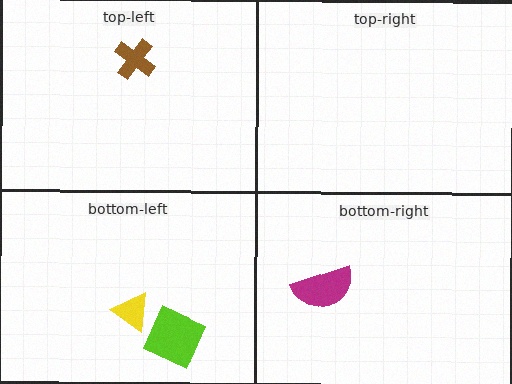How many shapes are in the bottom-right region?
1.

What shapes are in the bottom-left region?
The yellow triangle, the lime square.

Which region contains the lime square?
The bottom-left region.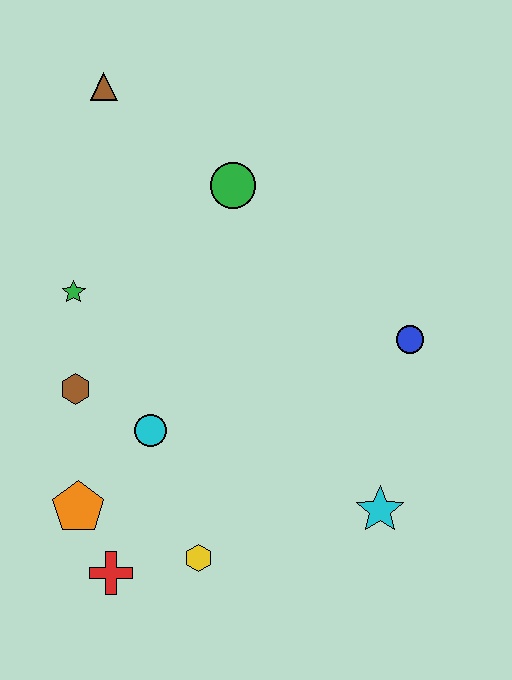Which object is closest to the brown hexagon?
The cyan circle is closest to the brown hexagon.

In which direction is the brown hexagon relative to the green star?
The brown hexagon is below the green star.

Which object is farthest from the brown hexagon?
The blue circle is farthest from the brown hexagon.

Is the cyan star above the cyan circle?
No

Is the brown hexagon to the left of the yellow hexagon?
Yes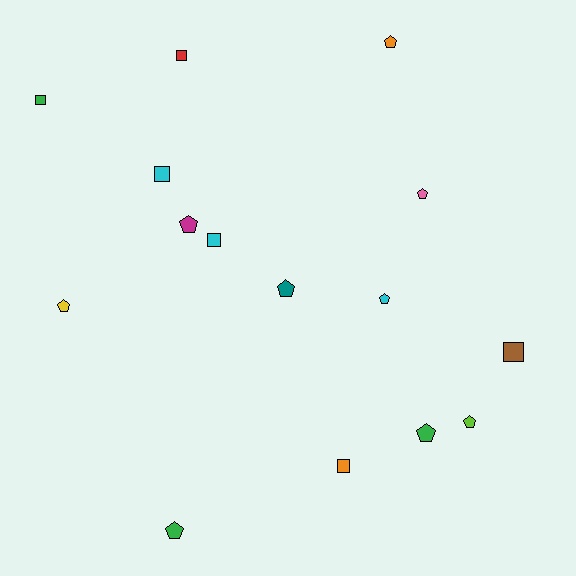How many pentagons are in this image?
There are 9 pentagons.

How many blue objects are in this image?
There are no blue objects.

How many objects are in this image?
There are 15 objects.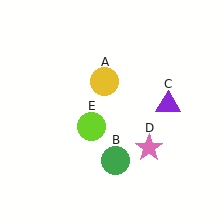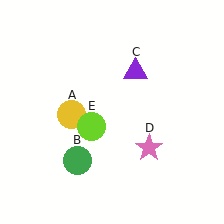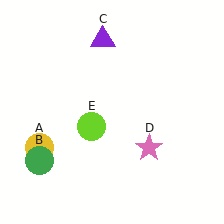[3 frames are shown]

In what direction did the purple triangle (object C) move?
The purple triangle (object C) moved up and to the left.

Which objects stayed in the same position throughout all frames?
Pink star (object D) and lime circle (object E) remained stationary.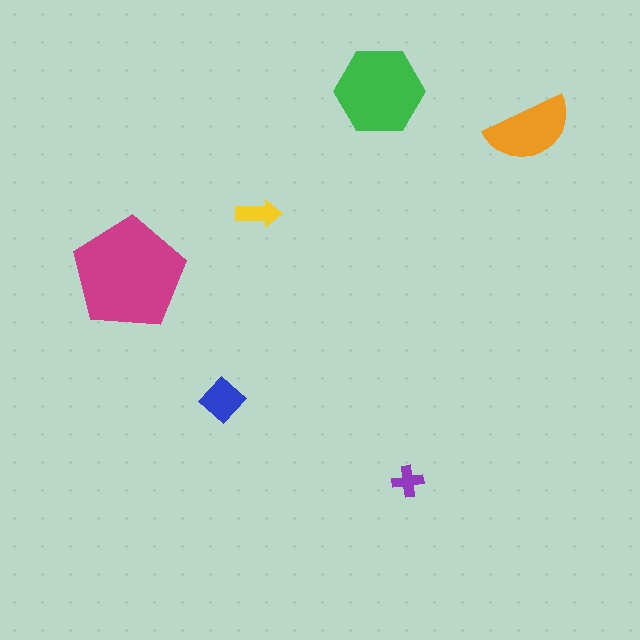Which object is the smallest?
The purple cross.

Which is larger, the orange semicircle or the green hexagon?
The green hexagon.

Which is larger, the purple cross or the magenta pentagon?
The magenta pentagon.